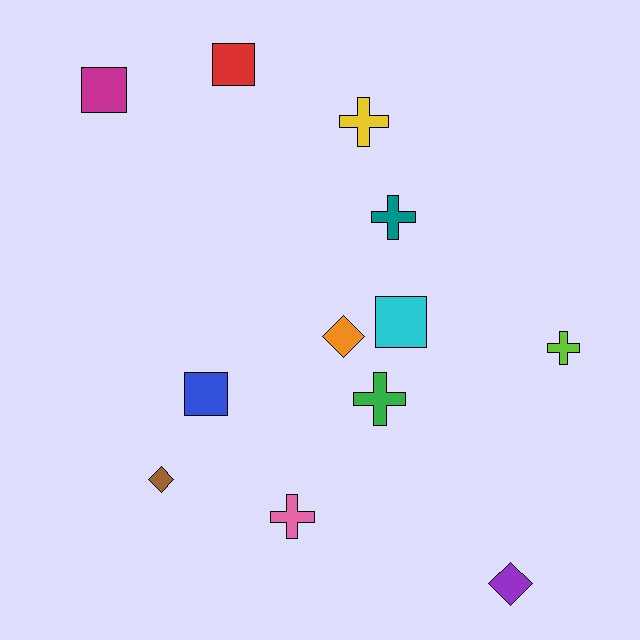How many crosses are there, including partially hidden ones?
There are 5 crosses.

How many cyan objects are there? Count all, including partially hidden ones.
There is 1 cyan object.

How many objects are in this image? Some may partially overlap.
There are 12 objects.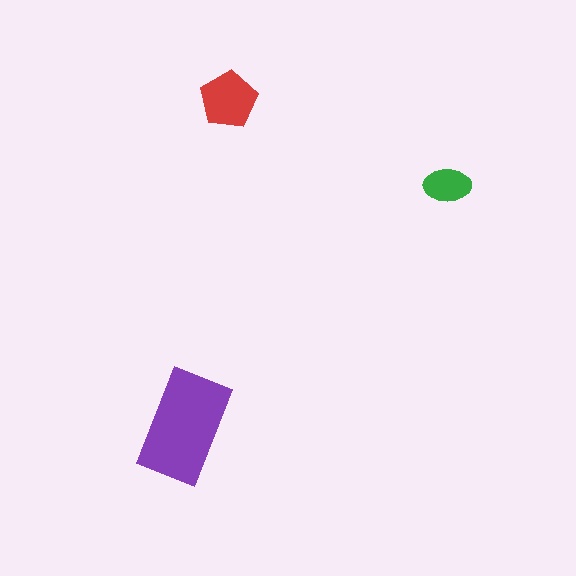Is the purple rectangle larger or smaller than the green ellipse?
Larger.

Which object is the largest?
The purple rectangle.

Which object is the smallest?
The green ellipse.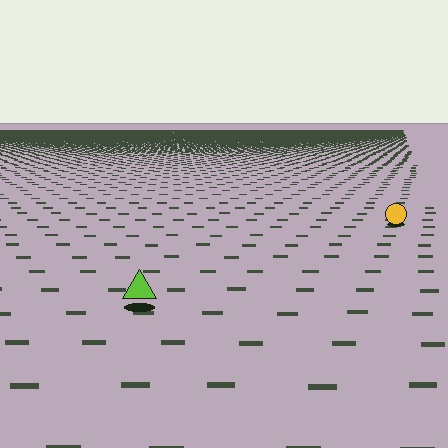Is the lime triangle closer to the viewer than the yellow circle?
Yes. The lime triangle is closer — you can tell from the texture gradient: the ground texture is coarser near it.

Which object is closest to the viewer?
The lime triangle is closest. The texture marks near it are larger and more spread out.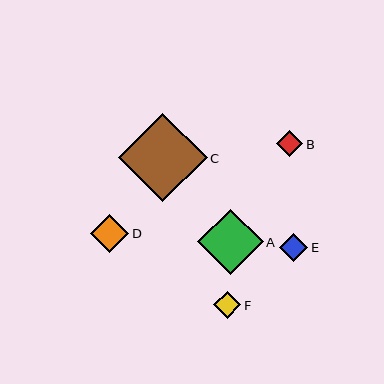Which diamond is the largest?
Diamond C is the largest with a size of approximately 89 pixels.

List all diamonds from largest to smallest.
From largest to smallest: C, A, D, E, F, B.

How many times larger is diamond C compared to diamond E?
Diamond C is approximately 3.1 times the size of diamond E.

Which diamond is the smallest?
Diamond B is the smallest with a size of approximately 26 pixels.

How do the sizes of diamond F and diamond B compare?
Diamond F and diamond B are approximately the same size.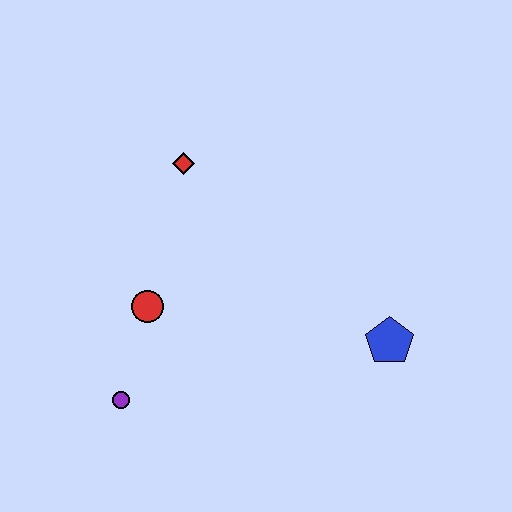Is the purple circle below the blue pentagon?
Yes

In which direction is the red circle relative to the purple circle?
The red circle is above the purple circle.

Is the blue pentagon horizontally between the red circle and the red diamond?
No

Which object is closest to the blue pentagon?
The red circle is closest to the blue pentagon.